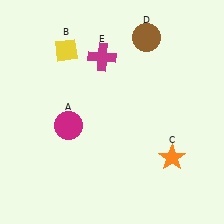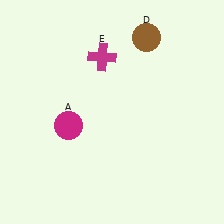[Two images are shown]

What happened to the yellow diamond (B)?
The yellow diamond (B) was removed in Image 2. It was in the top-left area of Image 1.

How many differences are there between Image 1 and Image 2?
There are 2 differences between the two images.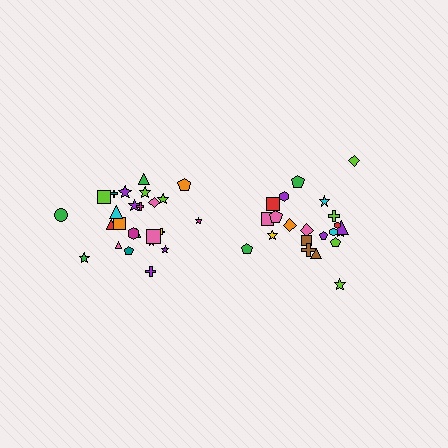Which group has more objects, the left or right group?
The left group.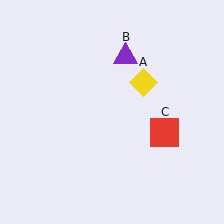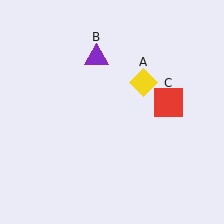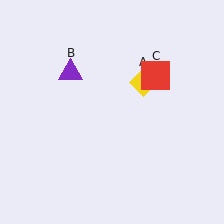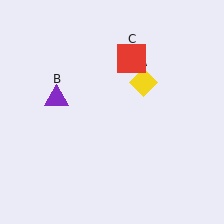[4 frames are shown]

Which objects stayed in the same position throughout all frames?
Yellow diamond (object A) remained stationary.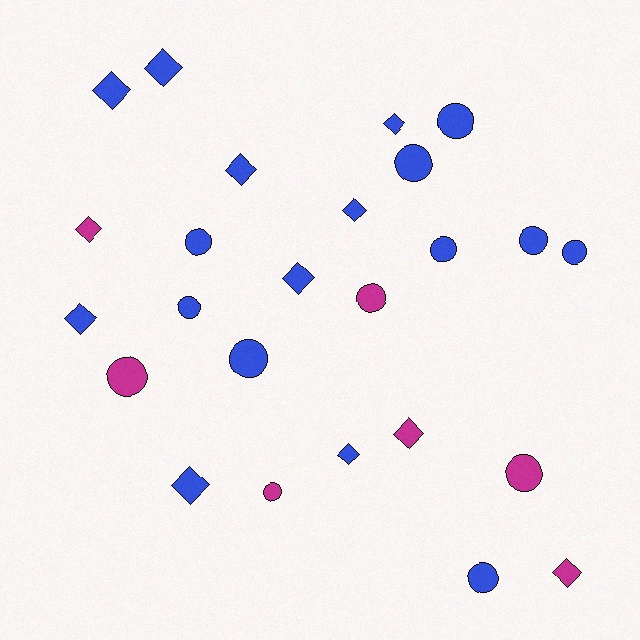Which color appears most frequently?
Blue, with 18 objects.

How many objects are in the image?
There are 25 objects.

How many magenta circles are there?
There are 4 magenta circles.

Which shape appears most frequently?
Circle, with 13 objects.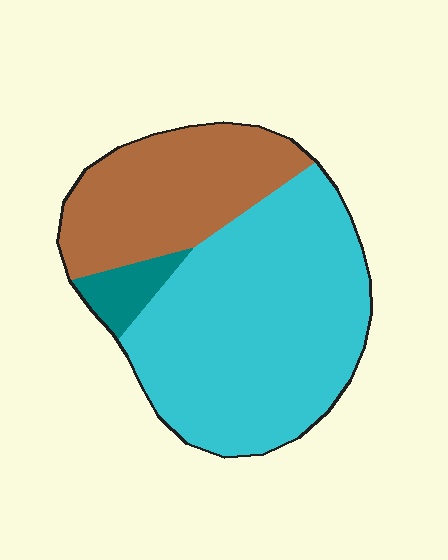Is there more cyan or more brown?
Cyan.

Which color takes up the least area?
Teal, at roughly 5%.